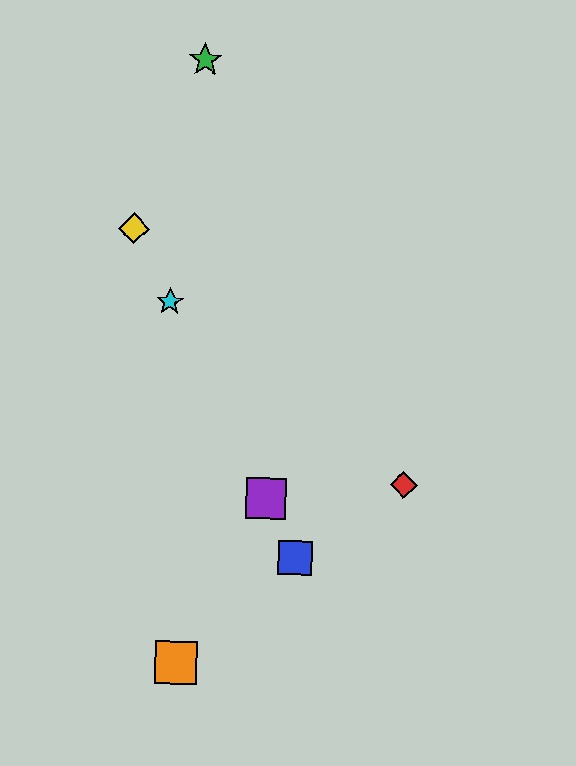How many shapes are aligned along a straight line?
4 shapes (the blue square, the yellow diamond, the purple square, the cyan star) are aligned along a straight line.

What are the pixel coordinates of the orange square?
The orange square is at (176, 663).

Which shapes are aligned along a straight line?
The blue square, the yellow diamond, the purple square, the cyan star are aligned along a straight line.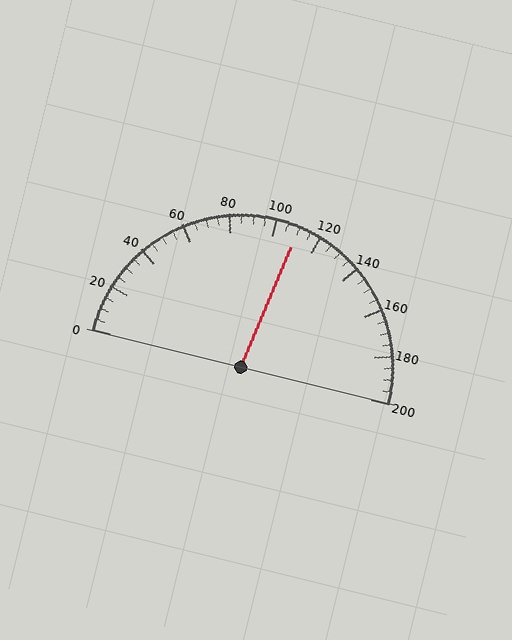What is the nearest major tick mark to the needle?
The nearest major tick mark is 120.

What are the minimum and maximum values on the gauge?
The gauge ranges from 0 to 200.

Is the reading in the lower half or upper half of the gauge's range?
The reading is in the upper half of the range (0 to 200).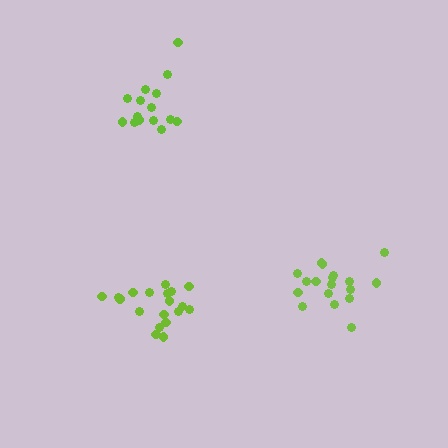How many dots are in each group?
Group 1: 15 dots, Group 2: 18 dots, Group 3: 19 dots (52 total).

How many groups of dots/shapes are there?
There are 3 groups.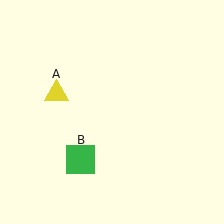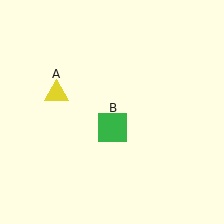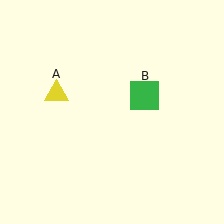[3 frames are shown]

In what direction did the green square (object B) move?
The green square (object B) moved up and to the right.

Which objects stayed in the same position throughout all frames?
Yellow triangle (object A) remained stationary.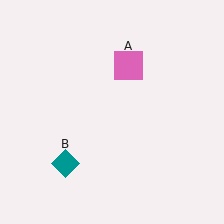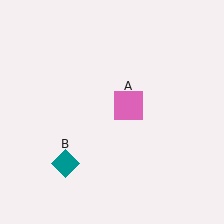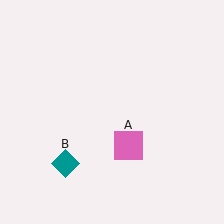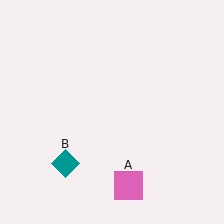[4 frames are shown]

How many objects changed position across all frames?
1 object changed position: pink square (object A).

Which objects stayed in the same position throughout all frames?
Teal diamond (object B) remained stationary.